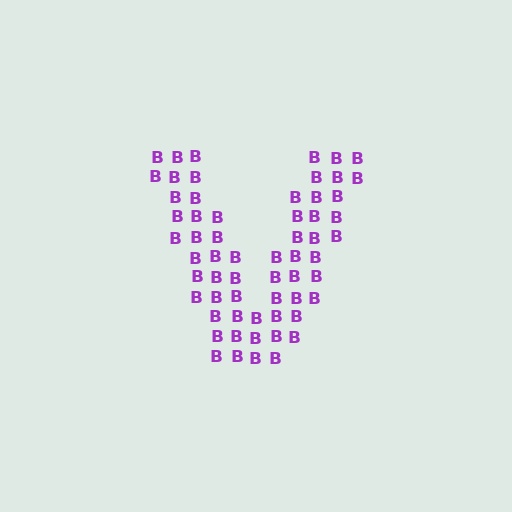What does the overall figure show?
The overall figure shows the letter V.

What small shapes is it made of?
It is made of small letter B's.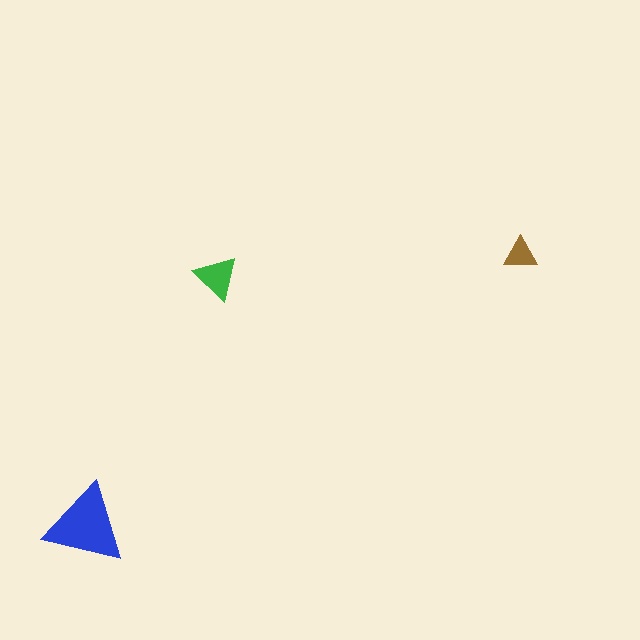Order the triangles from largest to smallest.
the blue one, the green one, the brown one.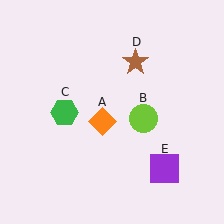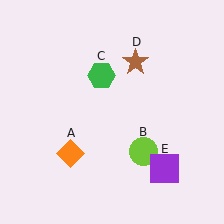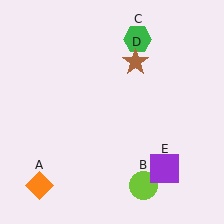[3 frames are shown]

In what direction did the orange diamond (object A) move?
The orange diamond (object A) moved down and to the left.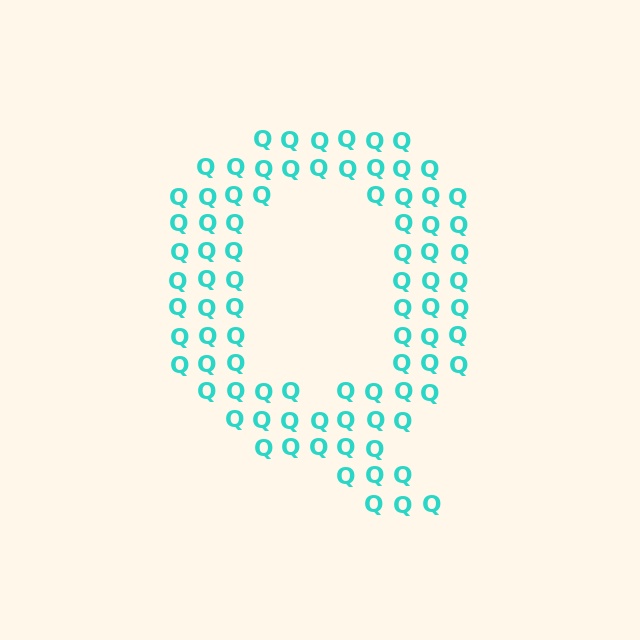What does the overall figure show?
The overall figure shows the letter Q.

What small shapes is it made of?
It is made of small letter Q's.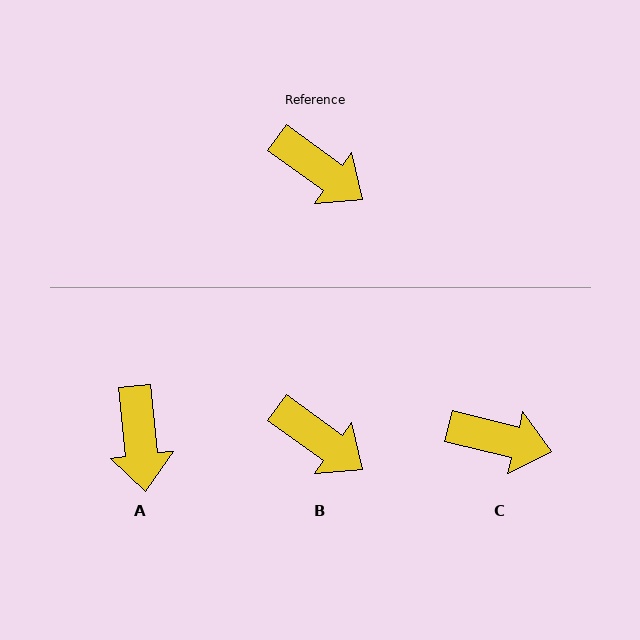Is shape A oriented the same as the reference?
No, it is off by about 48 degrees.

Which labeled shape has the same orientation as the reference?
B.